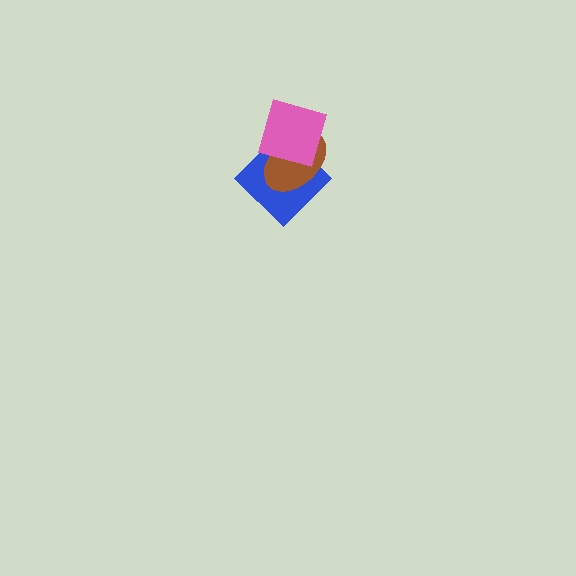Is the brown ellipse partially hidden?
Yes, it is partially covered by another shape.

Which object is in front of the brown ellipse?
The pink square is in front of the brown ellipse.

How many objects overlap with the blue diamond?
2 objects overlap with the blue diamond.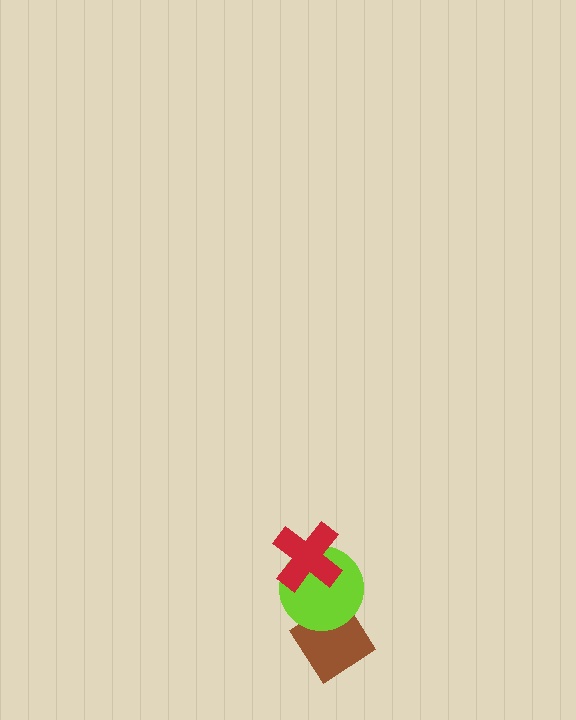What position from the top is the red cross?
The red cross is 1st from the top.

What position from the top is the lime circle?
The lime circle is 2nd from the top.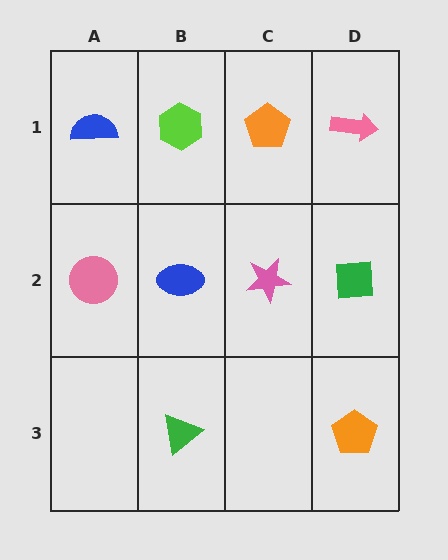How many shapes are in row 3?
2 shapes.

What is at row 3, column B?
A green triangle.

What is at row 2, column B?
A blue ellipse.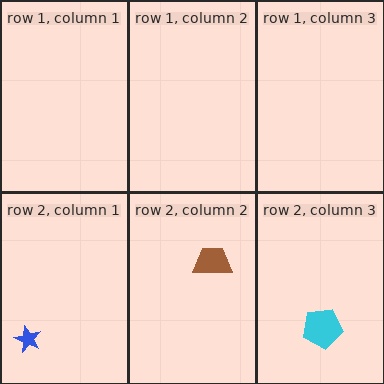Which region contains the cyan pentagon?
The row 2, column 3 region.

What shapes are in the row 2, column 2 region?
The brown trapezoid.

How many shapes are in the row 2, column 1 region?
1.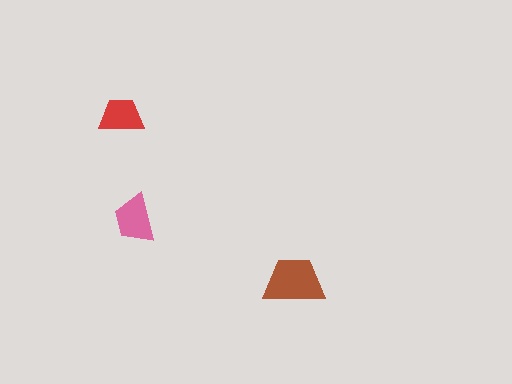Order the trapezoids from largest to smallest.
the brown one, the pink one, the red one.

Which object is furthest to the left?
The red trapezoid is leftmost.